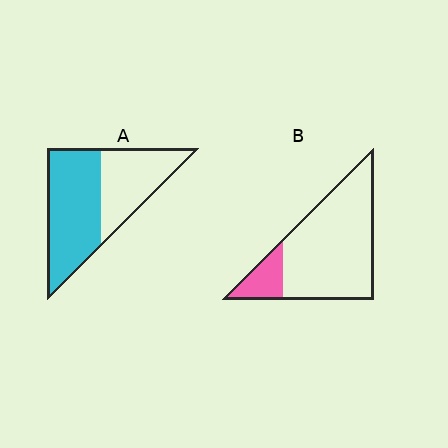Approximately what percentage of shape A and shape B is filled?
A is approximately 60% and B is approximately 15%.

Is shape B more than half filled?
No.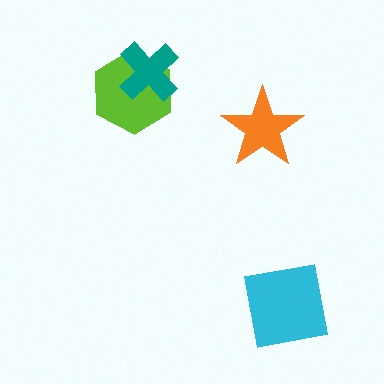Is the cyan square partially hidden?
No, no other shape covers it.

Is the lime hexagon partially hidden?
Yes, it is partially covered by another shape.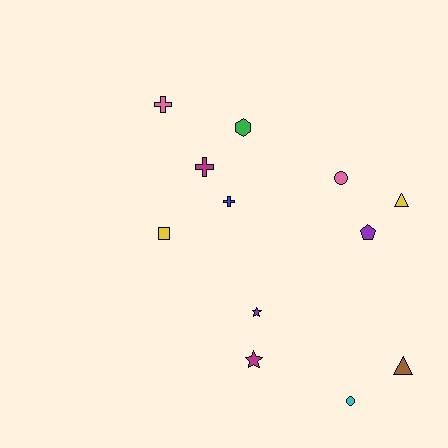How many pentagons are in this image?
There is 1 pentagon.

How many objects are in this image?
There are 12 objects.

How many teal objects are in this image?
There are no teal objects.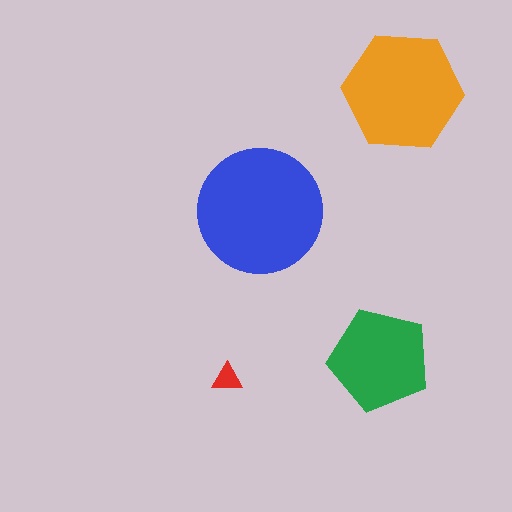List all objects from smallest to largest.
The red triangle, the green pentagon, the orange hexagon, the blue circle.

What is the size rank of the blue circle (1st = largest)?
1st.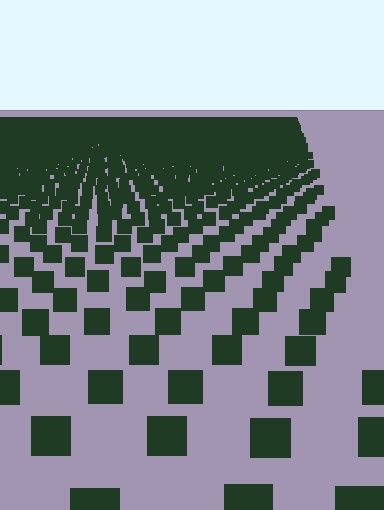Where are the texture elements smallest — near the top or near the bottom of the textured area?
Near the top.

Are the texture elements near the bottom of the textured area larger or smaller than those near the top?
Larger. Near the bottom, elements are closer to the viewer and appear at a bigger on-screen size.